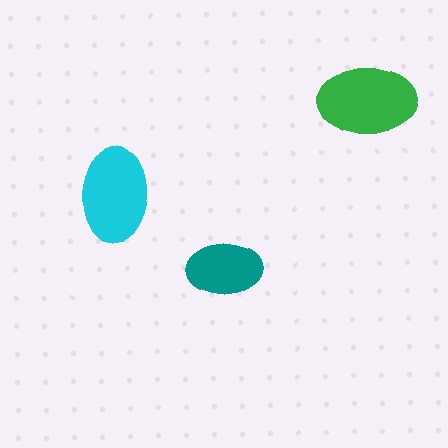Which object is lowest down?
The teal ellipse is bottommost.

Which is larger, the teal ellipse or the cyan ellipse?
The cyan one.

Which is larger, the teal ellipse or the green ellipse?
The green one.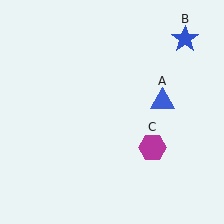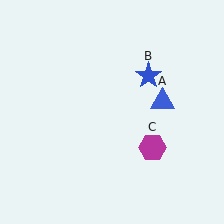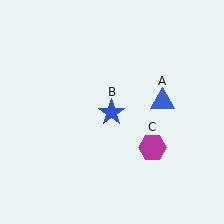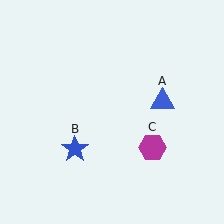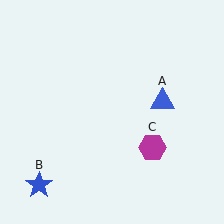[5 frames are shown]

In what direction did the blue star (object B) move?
The blue star (object B) moved down and to the left.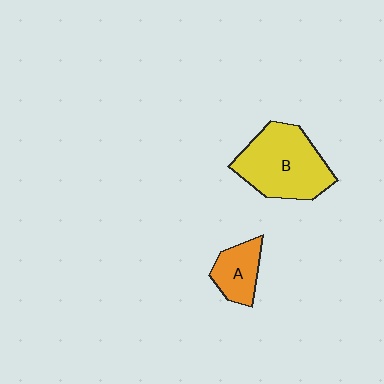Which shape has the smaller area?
Shape A (orange).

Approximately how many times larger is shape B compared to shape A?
Approximately 2.2 times.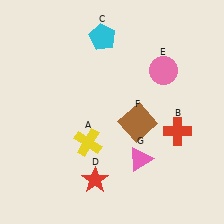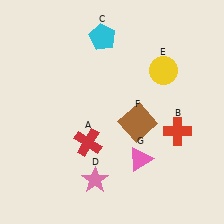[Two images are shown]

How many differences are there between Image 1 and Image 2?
There are 3 differences between the two images.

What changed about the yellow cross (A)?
In Image 1, A is yellow. In Image 2, it changed to red.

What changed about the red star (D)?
In Image 1, D is red. In Image 2, it changed to pink.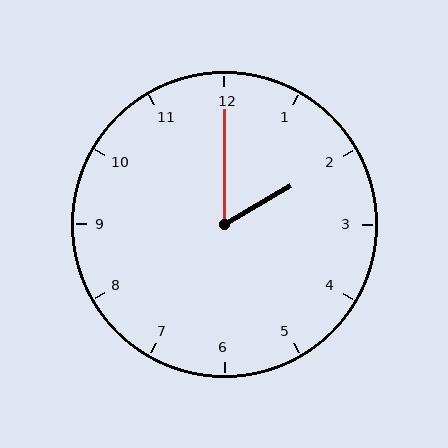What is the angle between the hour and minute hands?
Approximately 60 degrees.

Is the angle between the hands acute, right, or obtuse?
It is acute.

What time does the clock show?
2:00.